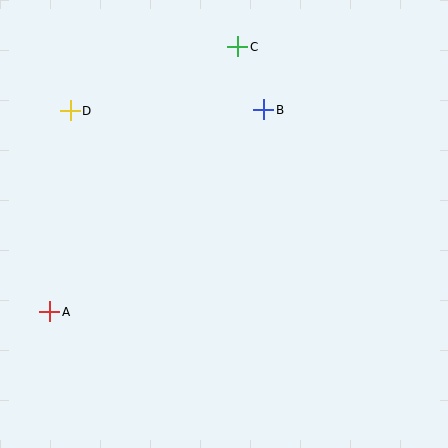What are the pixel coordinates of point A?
Point A is at (50, 312).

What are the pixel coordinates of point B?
Point B is at (264, 110).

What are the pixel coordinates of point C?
Point C is at (238, 47).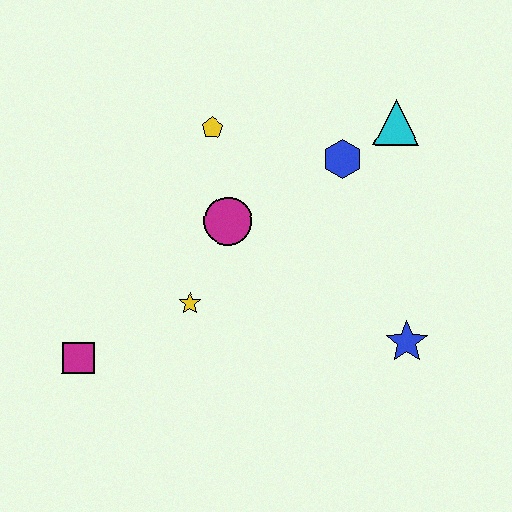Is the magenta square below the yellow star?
Yes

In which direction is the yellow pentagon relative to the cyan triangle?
The yellow pentagon is to the left of the cyan triangle.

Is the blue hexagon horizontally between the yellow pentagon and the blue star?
Yes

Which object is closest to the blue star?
The blue hexagon is closest to the blue star.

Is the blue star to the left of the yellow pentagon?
No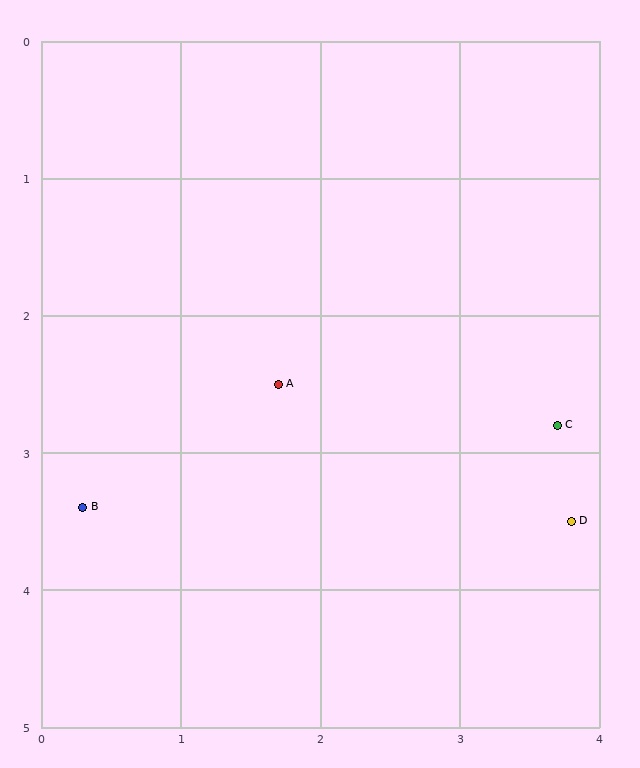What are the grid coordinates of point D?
Point D is at approximately (3.8, 3.5).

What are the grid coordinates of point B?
Point B is at approximately (0.3, 3.4).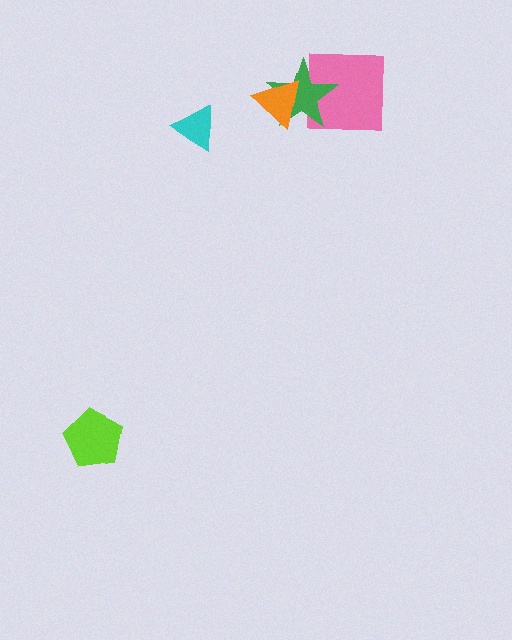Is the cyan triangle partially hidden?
No, no other shape covers it.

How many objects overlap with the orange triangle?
1 object overlaps with the orange triangle.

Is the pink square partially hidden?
Yes, it is partially covered by another shape.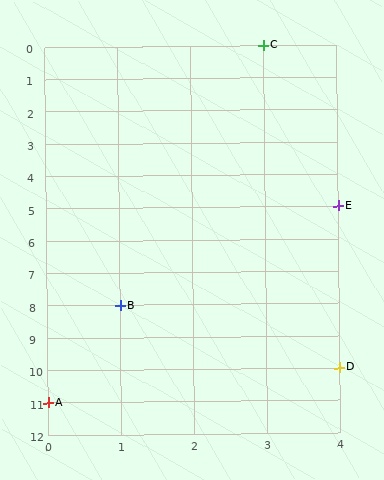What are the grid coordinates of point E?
Point E is at grid coordinates (4, 5).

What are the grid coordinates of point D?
Point D is at grid coordinates (4, 10).